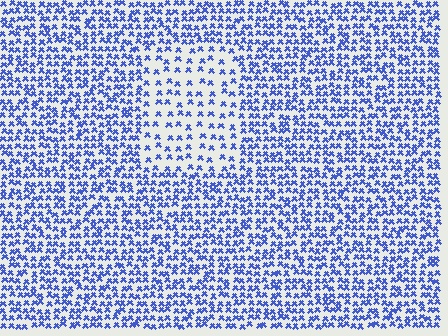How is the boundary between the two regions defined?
The boundary is defined by a change in element density (approximately 2.1x ratio). All elements are the same color, size, and shape.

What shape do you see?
I see a rectangle.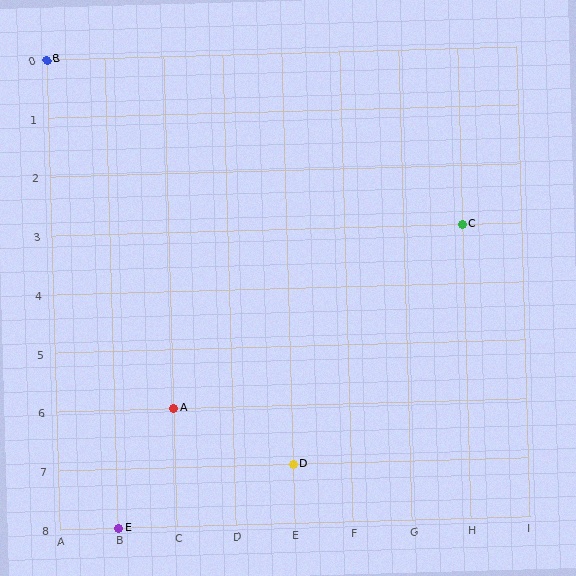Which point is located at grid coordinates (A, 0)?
Point B is at (A, 0).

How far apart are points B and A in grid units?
Points B and A are 2 columns and 6 rows apart (about 6.3 grid units diagonally).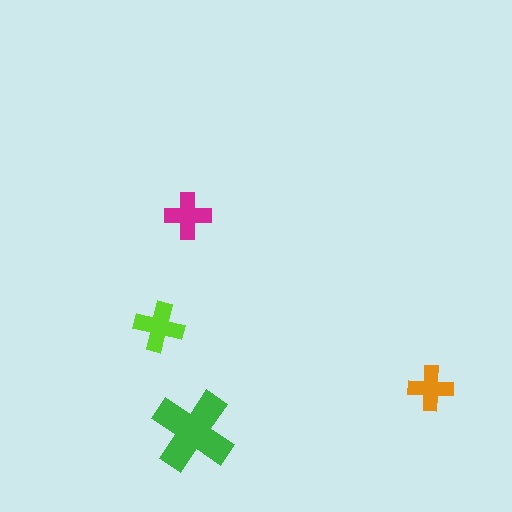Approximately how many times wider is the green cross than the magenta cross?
About 2 times wider.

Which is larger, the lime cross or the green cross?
The green one.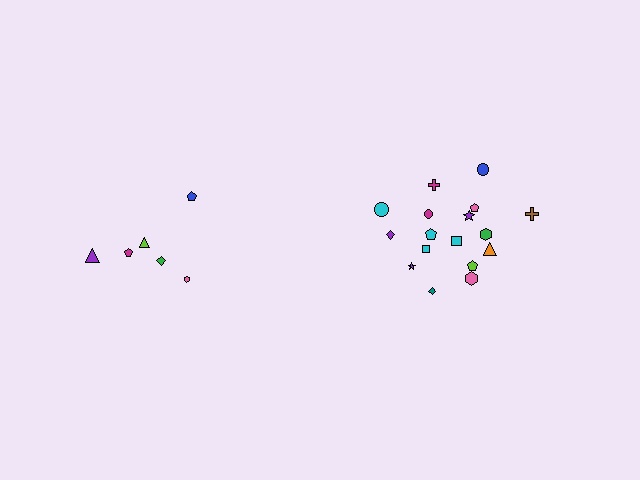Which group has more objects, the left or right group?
The right group.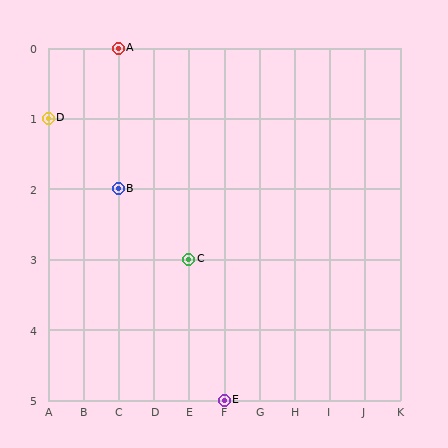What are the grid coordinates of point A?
Point A is at grid coordinates (C, 0).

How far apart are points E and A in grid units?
Points E and A are 3 columns and 5 rows apart (about 5.8 grid units diagonally).